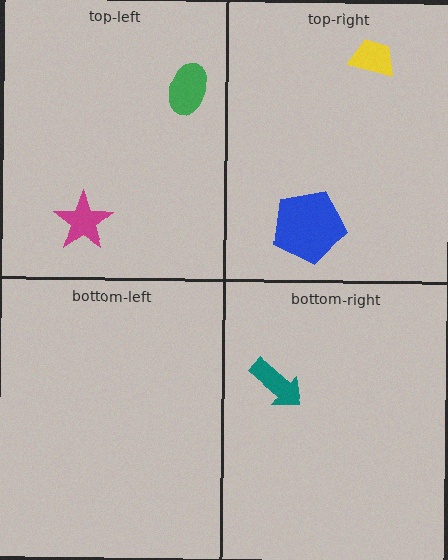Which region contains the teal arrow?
The bottom-right region.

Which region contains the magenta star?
The top-left region.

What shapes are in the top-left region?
The green ellipse, the magenta star.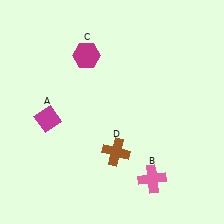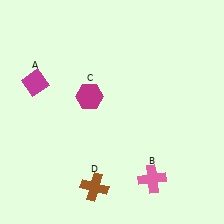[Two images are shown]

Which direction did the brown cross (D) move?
The brown cross (D) moved down.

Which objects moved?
The objects that moved are: the magenta diamond (A), the magenta hexagon (C), the brown cross (D).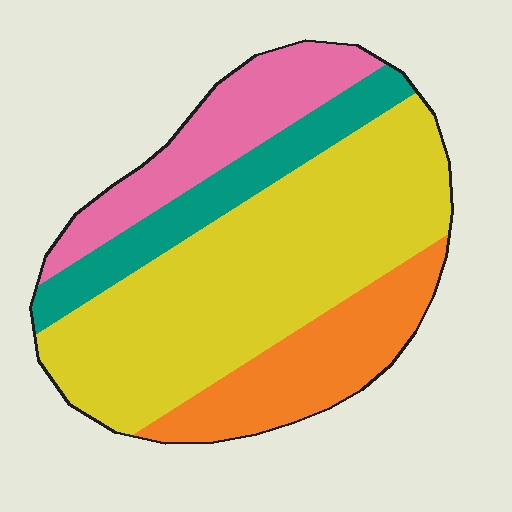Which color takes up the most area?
Yellow, at roughly 50%.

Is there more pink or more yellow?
Yellow.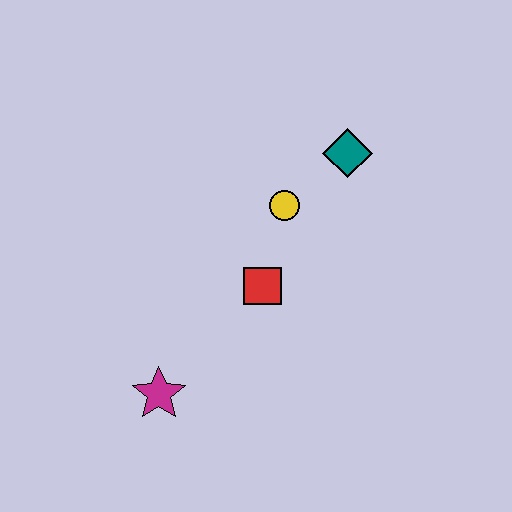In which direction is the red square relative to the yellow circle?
The red square is below the yellow circle.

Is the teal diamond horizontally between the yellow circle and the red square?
No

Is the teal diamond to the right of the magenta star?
Yes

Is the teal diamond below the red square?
No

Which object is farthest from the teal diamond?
The magenta star is farthest from the teal diamond.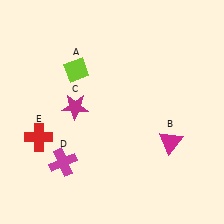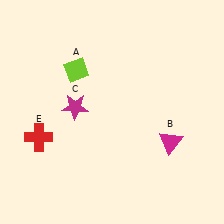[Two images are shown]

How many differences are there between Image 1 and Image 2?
There is 1 difference between the two images.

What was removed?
The magenta cross (D) was removed in Image 2.